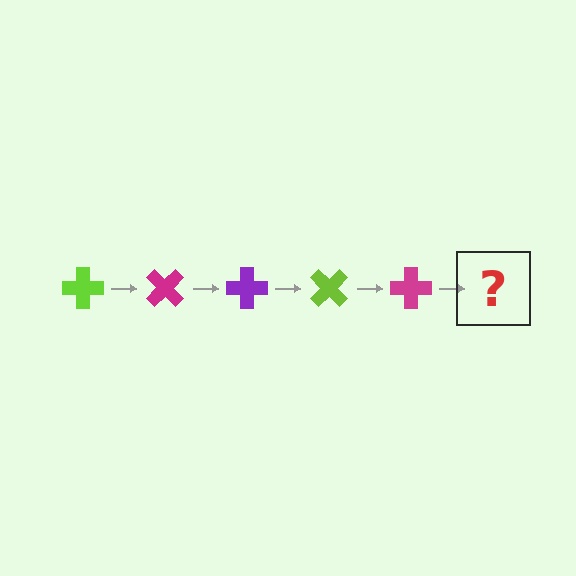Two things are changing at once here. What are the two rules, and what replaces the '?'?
The two rules are that it rotates 45 degrees each step and the color cycles through lime, magenta, and purple. The '?' should be a purple cross, rotated 225 degrees from the start.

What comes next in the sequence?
The next element should be a purple cross, rotated 225 degrees from the start.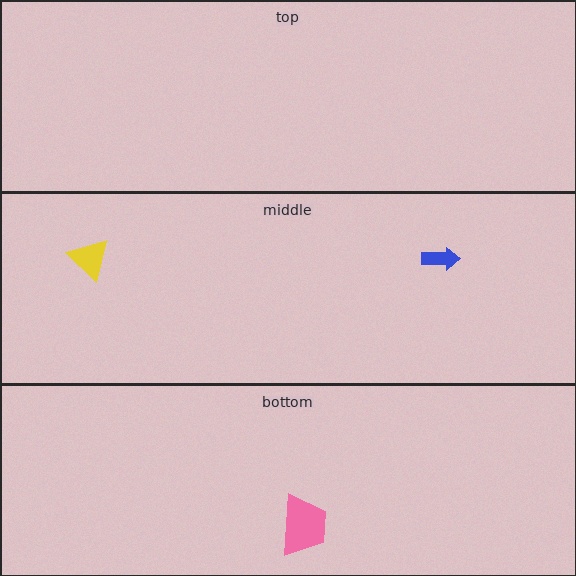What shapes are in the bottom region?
The pink trapezoid.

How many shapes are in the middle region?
2.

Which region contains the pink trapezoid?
The bottom region.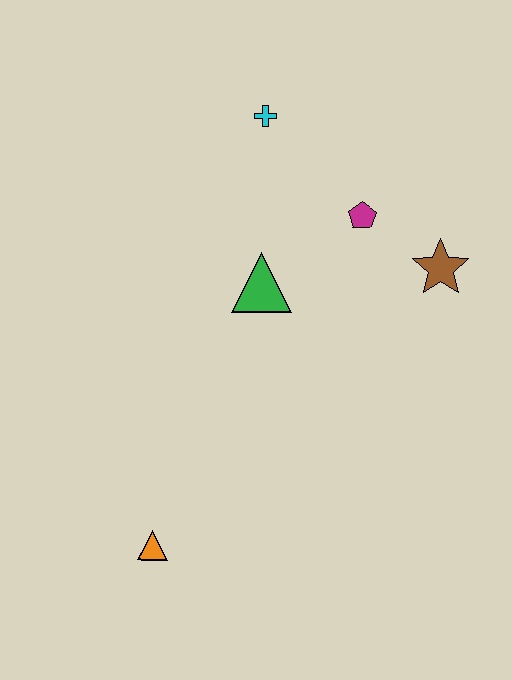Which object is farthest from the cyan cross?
The orange triangle is farthest from the cyan cross.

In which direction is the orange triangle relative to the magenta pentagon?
The orange triangle is below the magenta pentagon.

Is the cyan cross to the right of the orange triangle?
Yes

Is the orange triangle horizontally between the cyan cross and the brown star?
No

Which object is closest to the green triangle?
The magenta pentagon is closest to the green triangle.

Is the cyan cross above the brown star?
Yes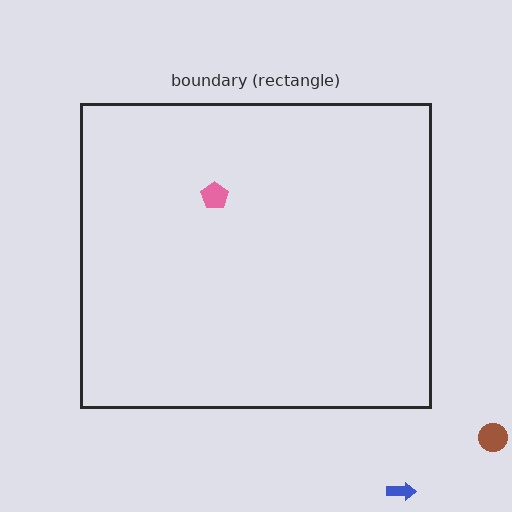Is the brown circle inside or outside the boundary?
Outside.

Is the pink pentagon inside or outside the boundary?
Inside.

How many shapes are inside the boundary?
1 inside, 2 outside.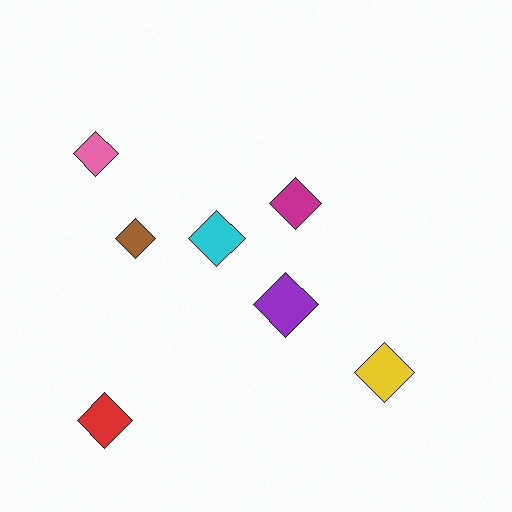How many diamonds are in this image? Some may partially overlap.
There are 7 diamonds.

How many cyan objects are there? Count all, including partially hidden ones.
There is 1 cyan object.